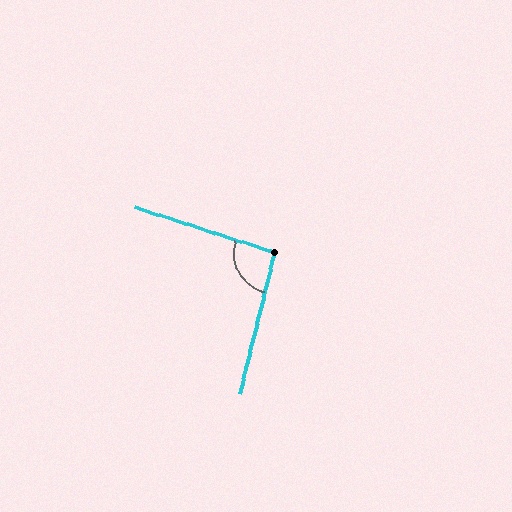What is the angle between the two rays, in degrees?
Approximately 94 degrees.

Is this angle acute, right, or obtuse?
It is approximately a right angle.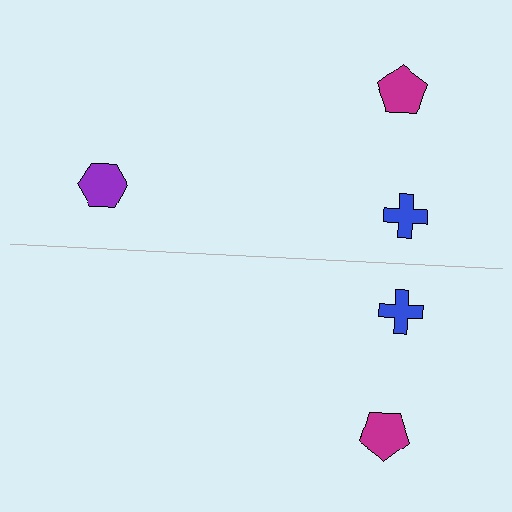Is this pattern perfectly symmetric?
No, the pattern is not perfectly symmetric. A purple hexagon is missing from the bottom side.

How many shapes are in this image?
There are 5 shapes in this image.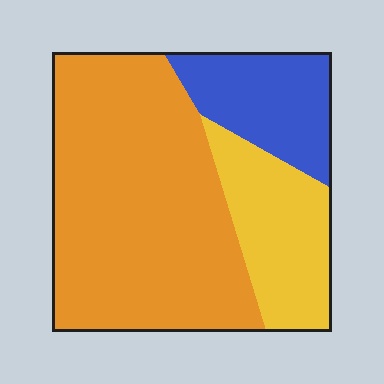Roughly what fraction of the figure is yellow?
Yellow covers roughly 20% of the figure.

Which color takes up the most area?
Orange, at roughly 60%.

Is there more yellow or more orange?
Orange.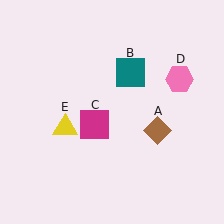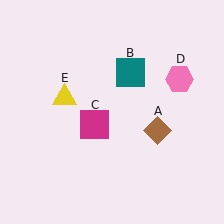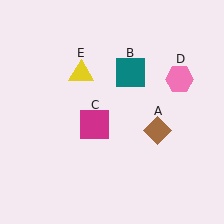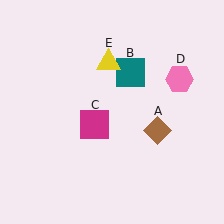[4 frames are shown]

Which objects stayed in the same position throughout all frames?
Brown diamond (object A) and teal square (object B) and magenta square (object C) and pink hexagon (object D) remained stationary.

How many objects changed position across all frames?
1 object changed position: yellow triangle (object E).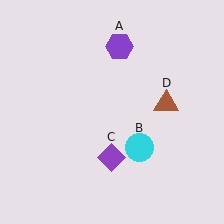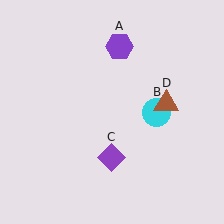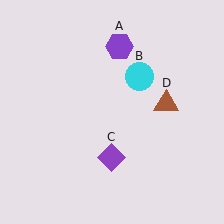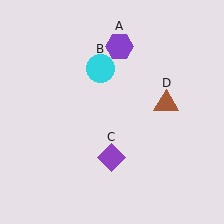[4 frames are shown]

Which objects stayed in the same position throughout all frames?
Purple hexagon (object A) and purple diamond (object C) and brown triangle (object D) remained stationary.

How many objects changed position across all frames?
1 object changed position: cyan circle (object B).